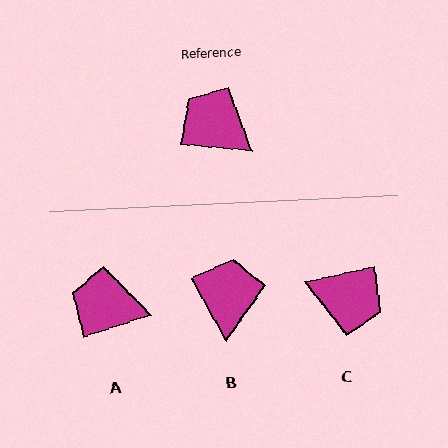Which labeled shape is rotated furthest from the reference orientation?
C, about 162 degrees away.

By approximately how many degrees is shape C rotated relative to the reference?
Approximately 162 degrees clockwise.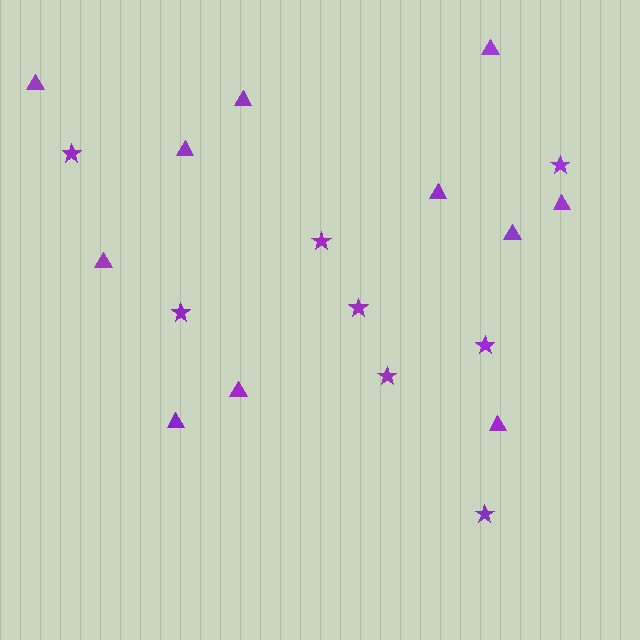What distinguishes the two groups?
There are 2 groups: one group of triangles (11) and one group of stars (8).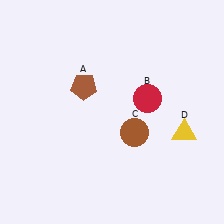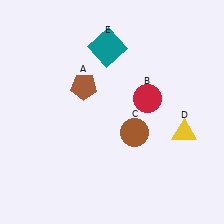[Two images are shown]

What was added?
A teal square (E) was added in Image 2.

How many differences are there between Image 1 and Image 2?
There is 1 difference between the two images.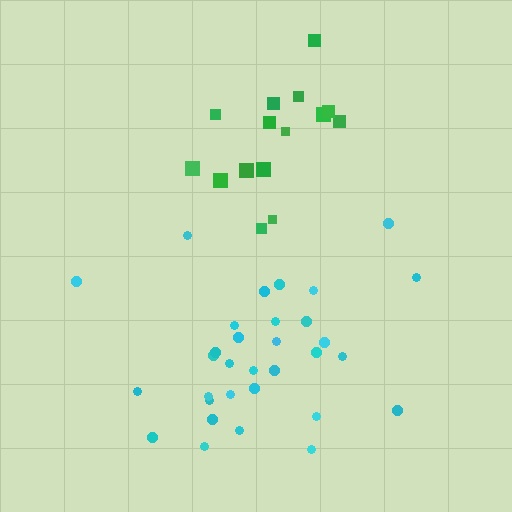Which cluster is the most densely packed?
Cyan.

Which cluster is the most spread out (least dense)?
Green.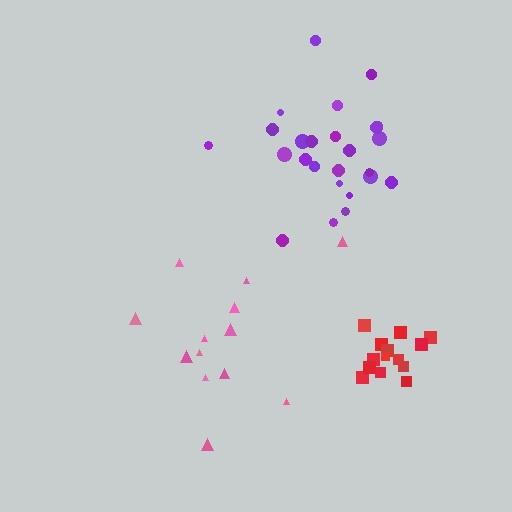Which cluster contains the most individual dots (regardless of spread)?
Purple (25).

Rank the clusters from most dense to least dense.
red, purple, pink.